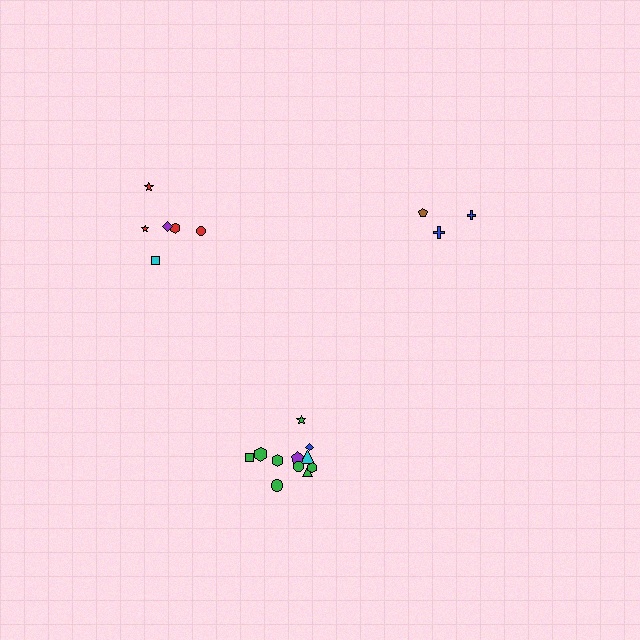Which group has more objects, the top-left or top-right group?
The top-left group.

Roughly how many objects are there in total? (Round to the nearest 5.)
Roughly 20 objects in total.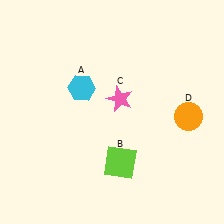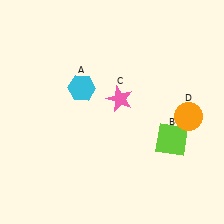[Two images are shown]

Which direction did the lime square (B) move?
The lime square (B) moved right.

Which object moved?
The lime square (B) moved right.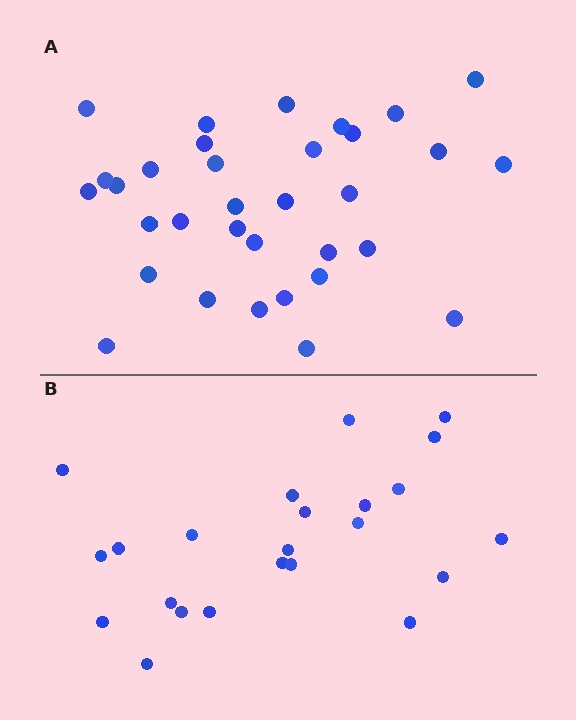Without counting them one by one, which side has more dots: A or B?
Region A (the top region) has more dots.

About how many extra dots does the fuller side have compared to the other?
Region A has roughly 10 or so more dots than region B.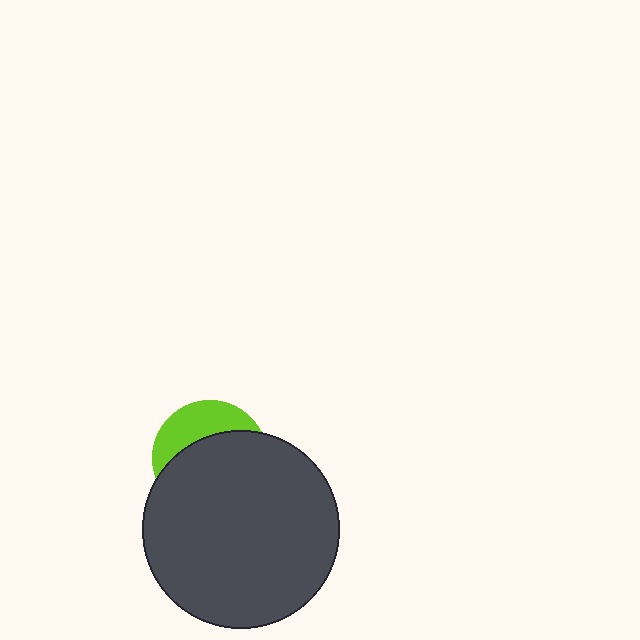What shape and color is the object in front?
The object in front is a dark gray circle.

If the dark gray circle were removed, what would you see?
You would see the complete lime circle.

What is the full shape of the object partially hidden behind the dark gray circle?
The partially hidden object is a lime circle.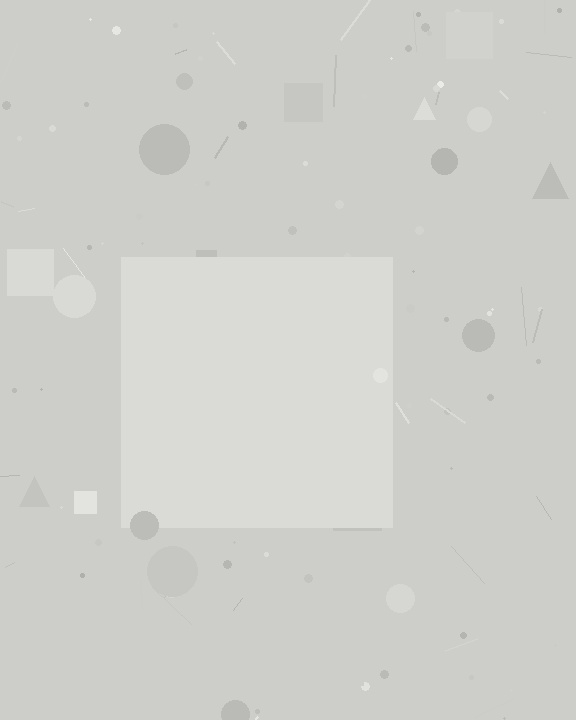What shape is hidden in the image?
A square is hidden in the image.